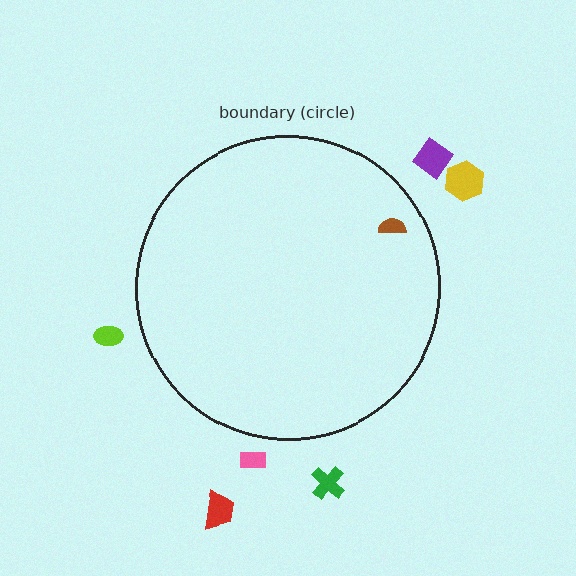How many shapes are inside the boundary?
1 inside, 6 outside.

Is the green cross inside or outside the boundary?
Outside.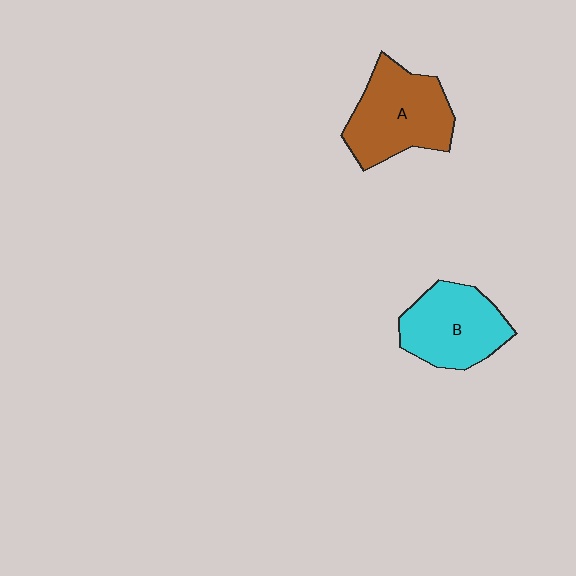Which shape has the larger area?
Shape A (brown).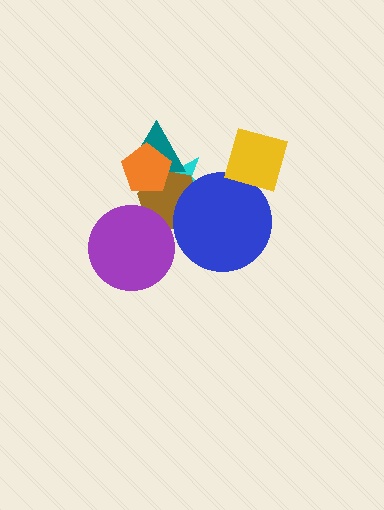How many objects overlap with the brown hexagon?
5 objects overlap with the brown hexagon.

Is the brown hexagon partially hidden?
Yes, it is partially covered by another shape.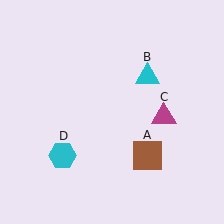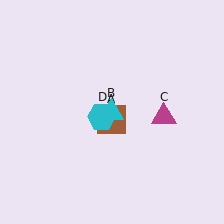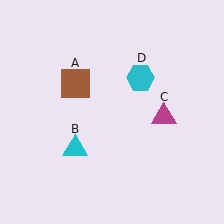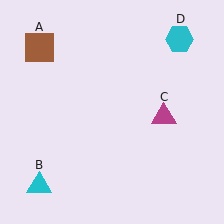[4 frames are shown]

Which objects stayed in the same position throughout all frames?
Magenta triangle (object C) remained stationary.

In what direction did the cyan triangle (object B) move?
The cyan triangle (object B) moved down and to the left.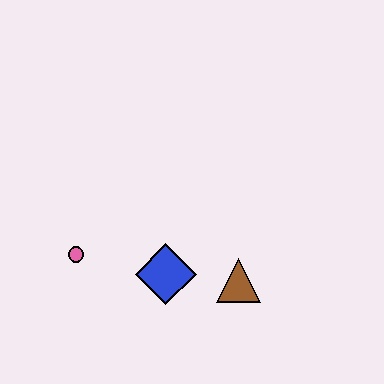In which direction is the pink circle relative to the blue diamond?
The pink circle is to the left of the blue diamond.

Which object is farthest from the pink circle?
The brown triangle is farthest from the pink circle.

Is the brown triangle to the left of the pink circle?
No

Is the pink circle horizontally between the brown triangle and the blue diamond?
No